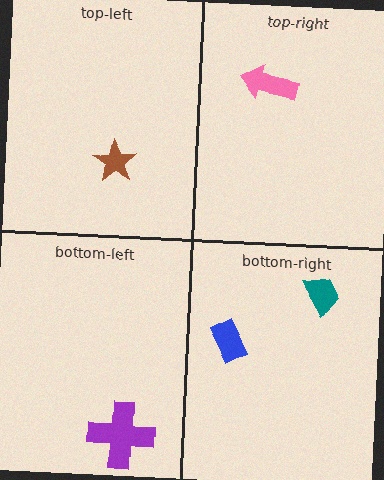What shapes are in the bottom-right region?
The teal trapezoid, the blue rectangle.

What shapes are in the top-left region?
The brown star.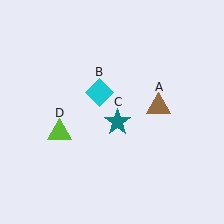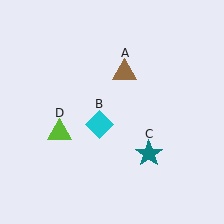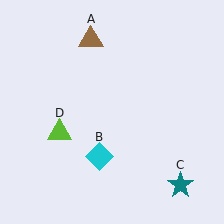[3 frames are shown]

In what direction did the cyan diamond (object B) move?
The cyan diamond (object B) moved down.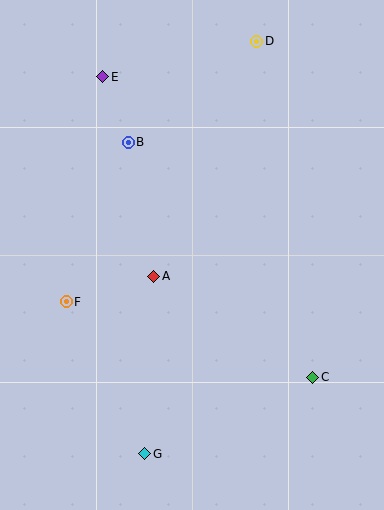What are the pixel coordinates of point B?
Point B is at (128, 142).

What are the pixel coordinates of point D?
Point D is at (257, 41).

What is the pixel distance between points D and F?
The distance between D and F is 323 pixels.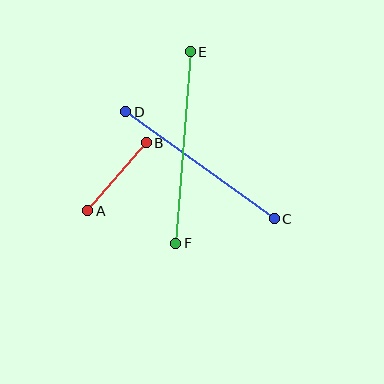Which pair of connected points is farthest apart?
Points E and F are farthest apart.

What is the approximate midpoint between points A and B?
The midpoint is at approximately (117, 177) pixels.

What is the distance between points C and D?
The distance is approximately 183 pixels.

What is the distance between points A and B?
The distance is approximately 90 pixels.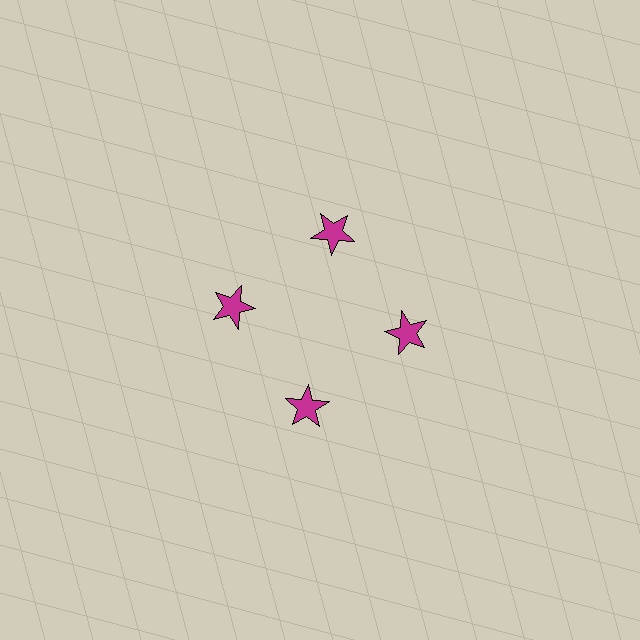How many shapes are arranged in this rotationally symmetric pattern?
There are 4 shapes, arranged in 4 groups of 1.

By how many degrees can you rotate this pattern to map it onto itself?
The pattern maps onto itself every 90 degrees of rotation.